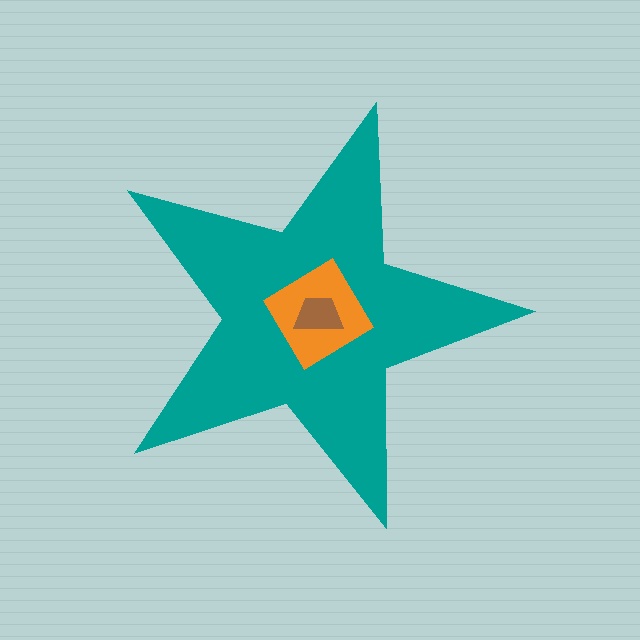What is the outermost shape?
The teal star.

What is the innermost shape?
The brown trapezoid.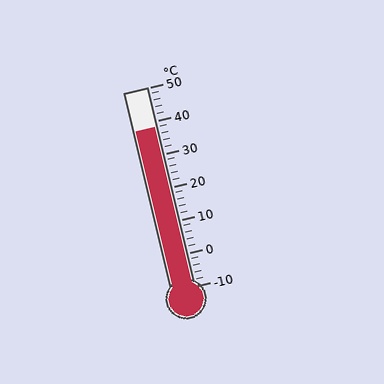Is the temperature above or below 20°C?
The temperature is above 20°C.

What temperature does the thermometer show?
The thermometer shows approximately 38°C.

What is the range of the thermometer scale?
The thermometer scale ranges from -10°C to 50°C.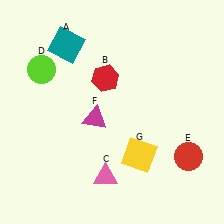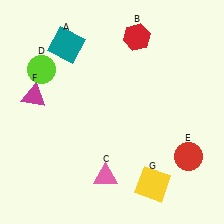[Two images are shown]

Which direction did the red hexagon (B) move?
The red hexagon (B) moved up.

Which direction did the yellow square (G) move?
The yellow square (G) moved down.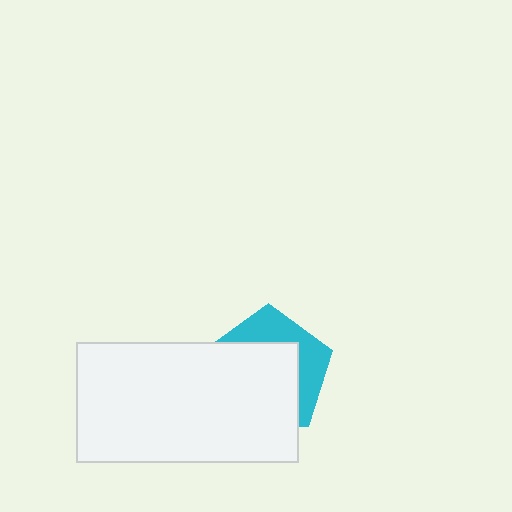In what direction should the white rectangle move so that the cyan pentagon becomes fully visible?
The white rectangle should move toward the lower-left. That is the shortest direction to clear the overlap and leave the cyan pentagon fully visible.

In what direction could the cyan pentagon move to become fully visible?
The cyan pentagon could move toward the upper-right. That would shift it out from behind the white rectangle entirely.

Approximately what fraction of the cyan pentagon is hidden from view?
Roughly 65% of the cyan pentagon is hidden behind the white rectangle.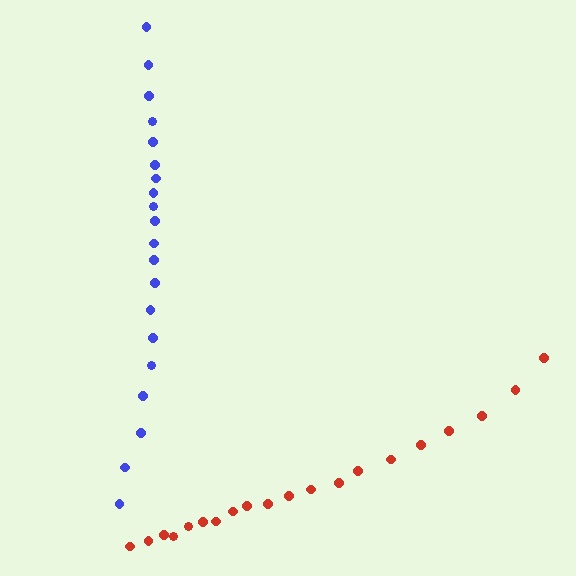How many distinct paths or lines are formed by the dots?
There are 2 distinct paths.